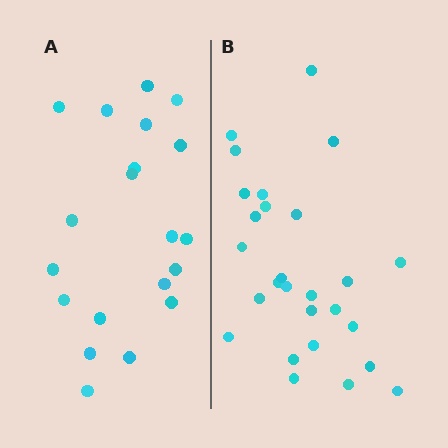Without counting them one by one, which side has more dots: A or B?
Region B (the right region) has more dots.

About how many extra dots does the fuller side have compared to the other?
Region B has roughly 8 or so more dots than region A.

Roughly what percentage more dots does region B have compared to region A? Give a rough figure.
About 35% more.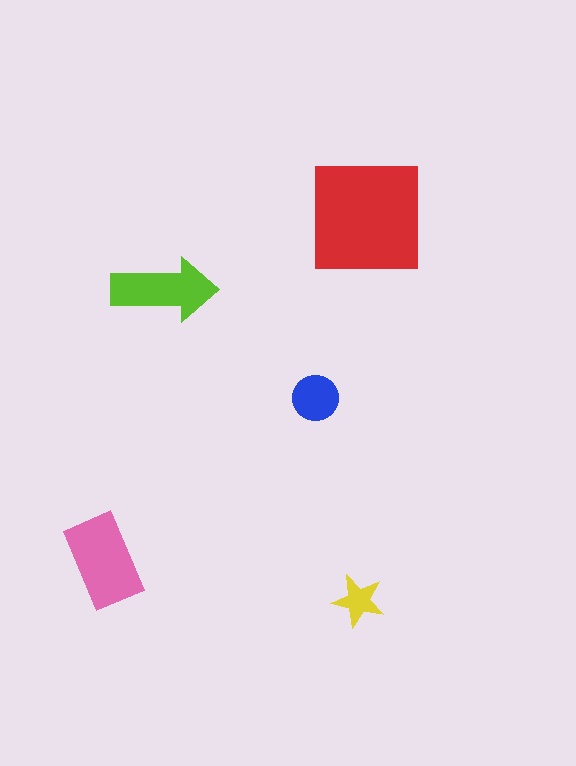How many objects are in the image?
There are 5 objects in the image.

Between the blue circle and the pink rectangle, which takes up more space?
The pink rectangle.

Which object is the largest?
The red square.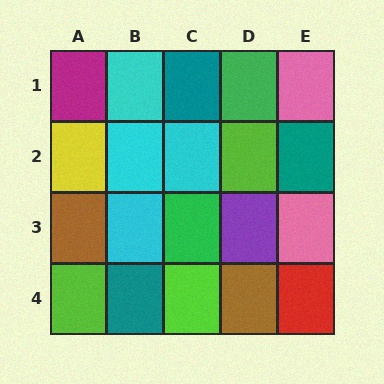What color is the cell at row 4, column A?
Lime.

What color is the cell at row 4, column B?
Teal.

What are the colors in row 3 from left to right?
Brown, cyan, green, purple, pink.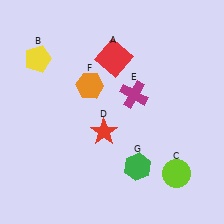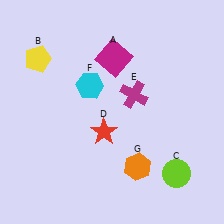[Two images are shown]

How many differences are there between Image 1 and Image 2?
There are 3 differences between the two images.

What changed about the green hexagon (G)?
In Image 1, G is green. In Image 2, it changed to orange.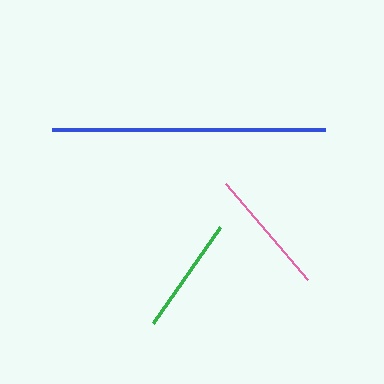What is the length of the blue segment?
The blue segment is approximately 273 pixels long.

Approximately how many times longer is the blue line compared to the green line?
The blue line is approximately 2.3 times the length of the green line.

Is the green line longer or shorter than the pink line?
The pink line is longer than the green line.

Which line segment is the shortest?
The green line is the shortest at approximately 117 pixels.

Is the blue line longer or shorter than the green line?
The blue line is longer than the green line.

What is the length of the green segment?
The green segment is approximately 117 pixels long.